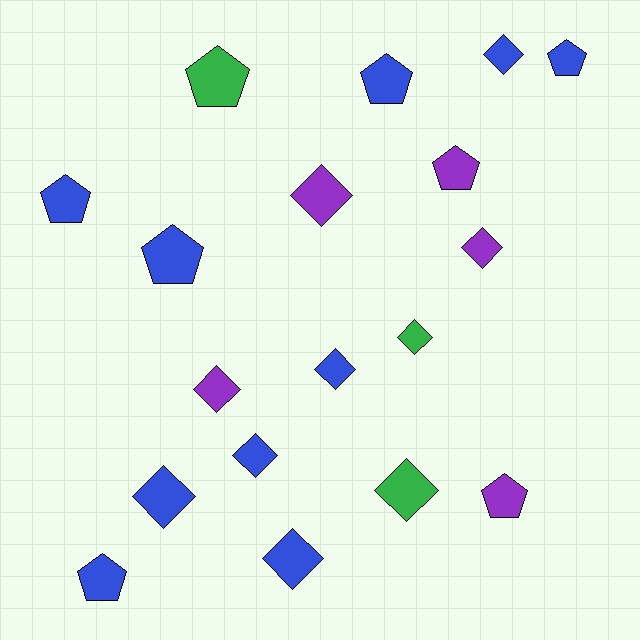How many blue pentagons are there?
There are 5 blue pentagons.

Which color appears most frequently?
Blue, with 10 objects.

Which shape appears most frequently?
Diamond, with 10 objects.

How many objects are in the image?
There are 18 objects.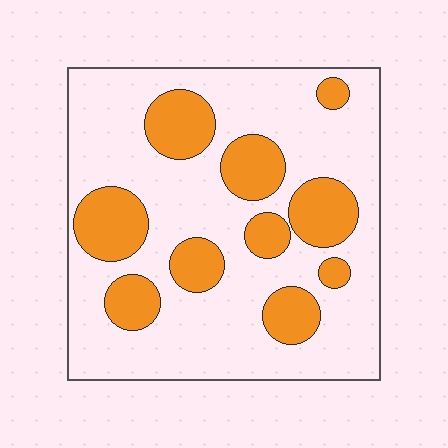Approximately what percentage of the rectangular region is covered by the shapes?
Approximately 25%.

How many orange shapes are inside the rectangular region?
10.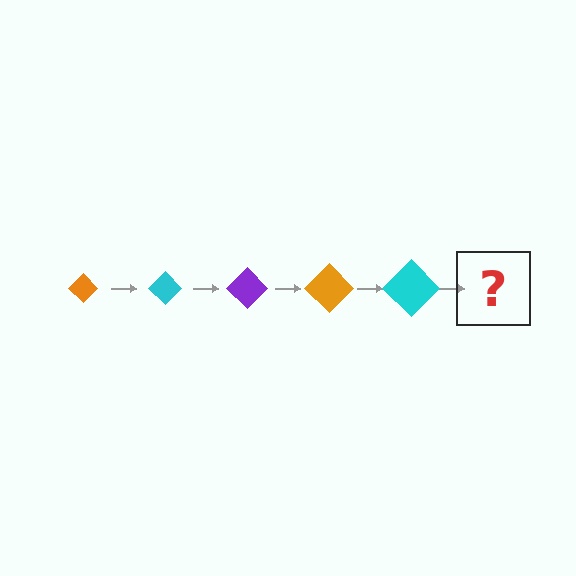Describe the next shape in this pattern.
It should be a purple diamond, larger than the previous one.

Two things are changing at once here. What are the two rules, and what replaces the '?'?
The two rules are that the diamond grows larger each step and the color cycles through orange, cyan, and purple. The '?' should be a purple diamond, larger than the previous one.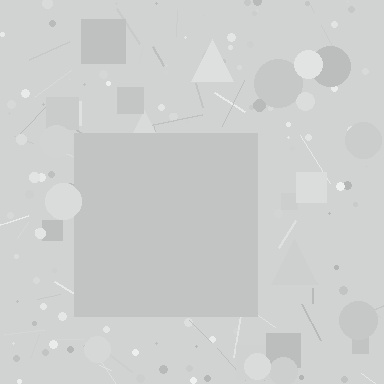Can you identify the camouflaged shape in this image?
The camouflaged shape is a square.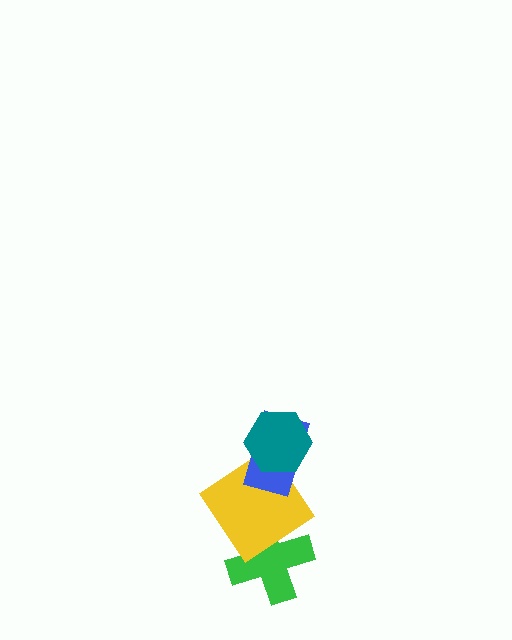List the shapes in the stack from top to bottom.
From top to bottom: the teal hexagon, the blue rectangle, the yellow diamond, the green cross.